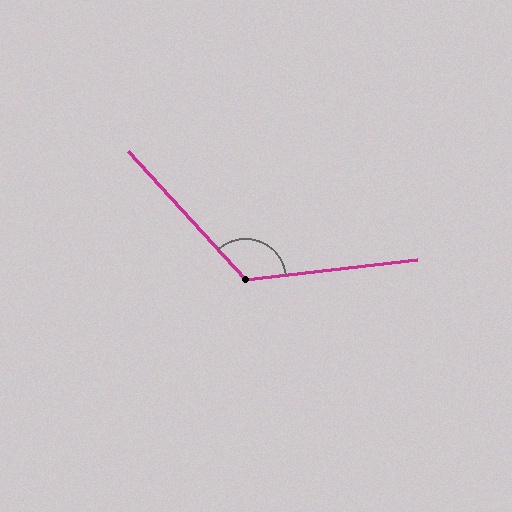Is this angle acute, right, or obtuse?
It is obtuse.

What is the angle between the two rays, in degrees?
Approximately 126 degrees.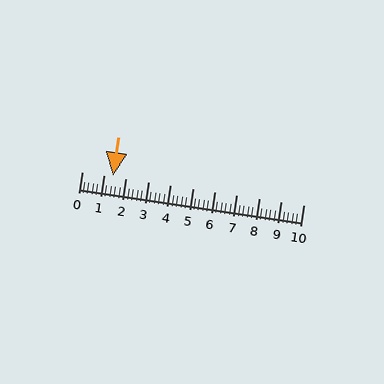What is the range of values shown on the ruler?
The ruler shows values from 0 to 10.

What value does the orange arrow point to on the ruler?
The orange arrow points to approximately 1.4.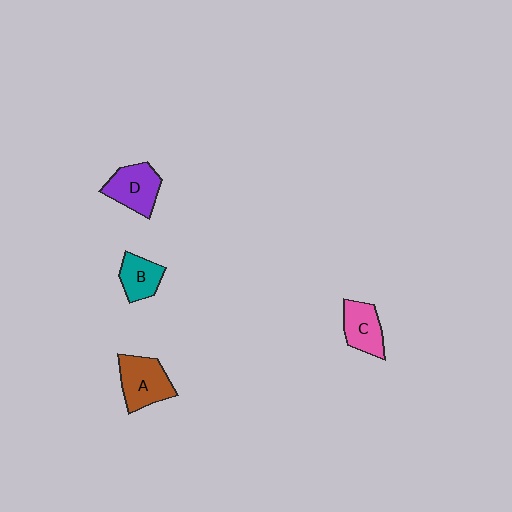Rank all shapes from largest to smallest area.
From largest to smallest: A (brown), D (purple), C (pink), B (teal).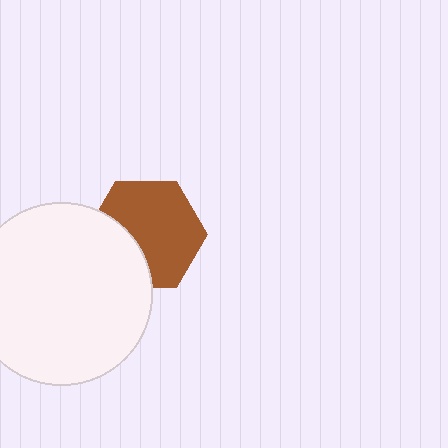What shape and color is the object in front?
The object in front is a white circle.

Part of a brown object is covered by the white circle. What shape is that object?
It is a hexagon.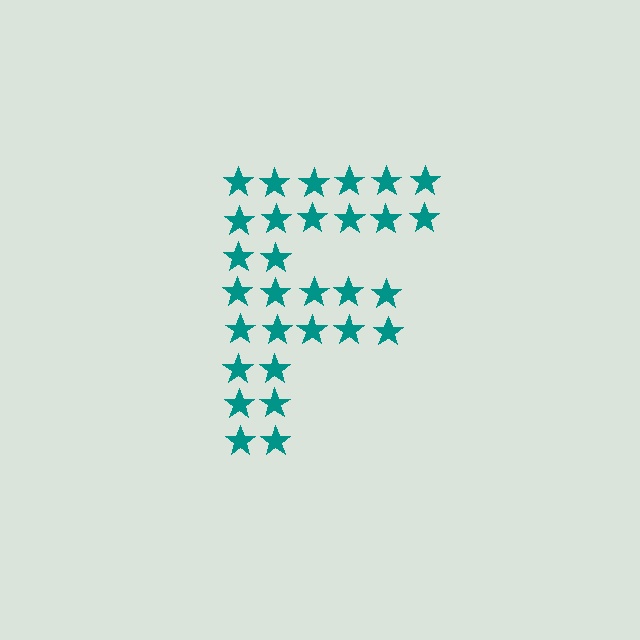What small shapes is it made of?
It is made of small stars.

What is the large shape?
The large shape is the letter F.